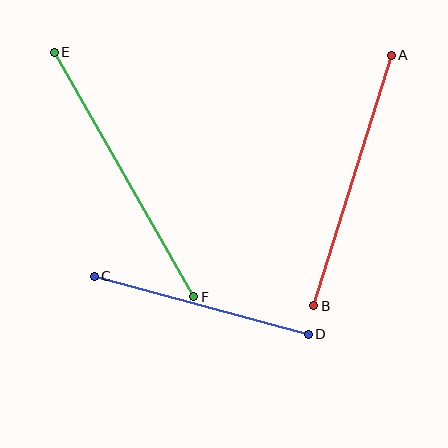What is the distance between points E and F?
The distance is approximately 282 pixels.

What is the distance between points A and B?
The distance is approximately 262 pixels.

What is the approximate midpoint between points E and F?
The midpoint is at approximately (124, 175) pixels.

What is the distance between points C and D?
The distance is approximately 222 pixels.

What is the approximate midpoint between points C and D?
The midpoint is at approximately (201, 305) pixels.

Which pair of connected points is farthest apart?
Points E and F are farthest apart.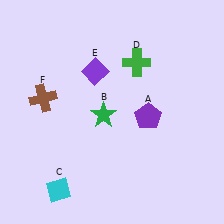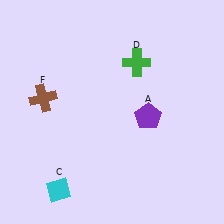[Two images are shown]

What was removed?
The purple diamond (E), the green star (B) were removed in Image 2.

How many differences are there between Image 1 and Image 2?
There are 2 differences between the two images.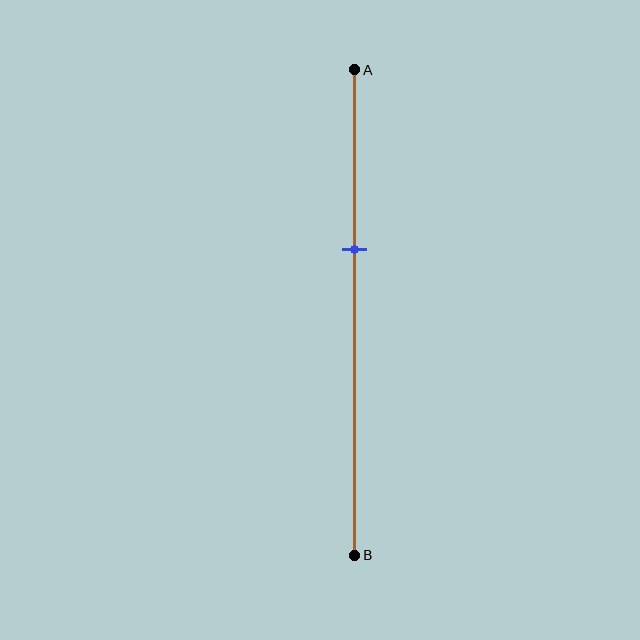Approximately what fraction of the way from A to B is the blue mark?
The blue mark is approximately 35% of the way from A to B.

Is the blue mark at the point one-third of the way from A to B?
No, the mark is at about 35% from A, not at the 33% one-third point.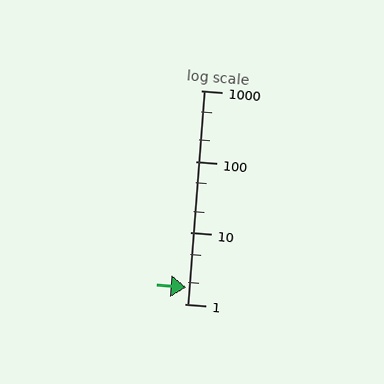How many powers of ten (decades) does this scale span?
The scale spans 3 decades, from 1 to 1000.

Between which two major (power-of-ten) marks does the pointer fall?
The pointer is between 1 and 10.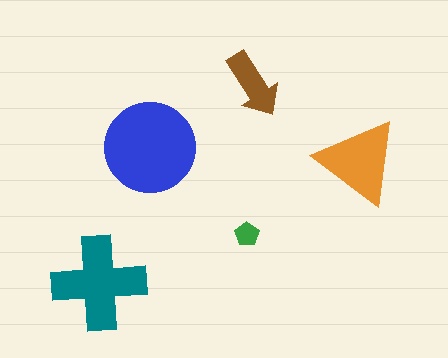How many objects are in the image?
There are 5 objects in the image.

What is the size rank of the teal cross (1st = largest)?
2nd.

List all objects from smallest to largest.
The green pentagon, the brown arrow, the orange triangle, the teal cross, the blue circle.